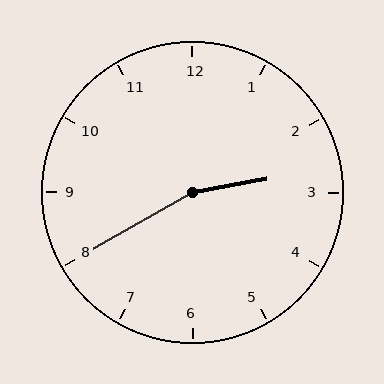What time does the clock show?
2:40.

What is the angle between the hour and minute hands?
Approximately 160 degrees.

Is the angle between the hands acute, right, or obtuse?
It is obtuse.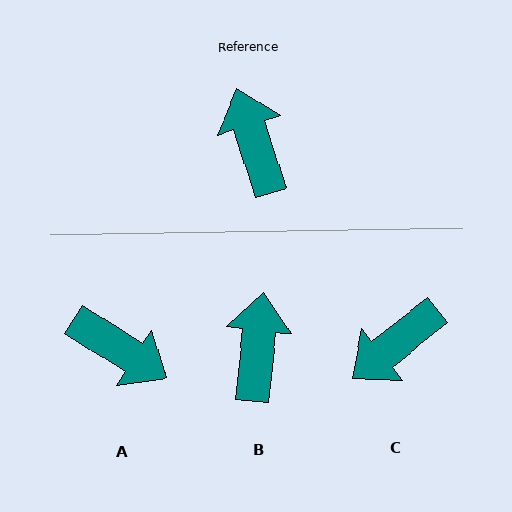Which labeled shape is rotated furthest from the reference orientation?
A, about 140 degrees away.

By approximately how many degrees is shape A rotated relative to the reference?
Approximately 140 degrees clockwise.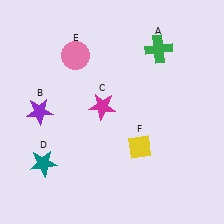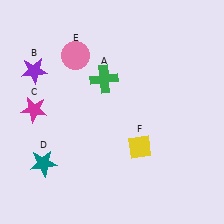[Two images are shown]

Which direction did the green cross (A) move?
The green cross (A) moved left.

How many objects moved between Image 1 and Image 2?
3 objects moved between the two images.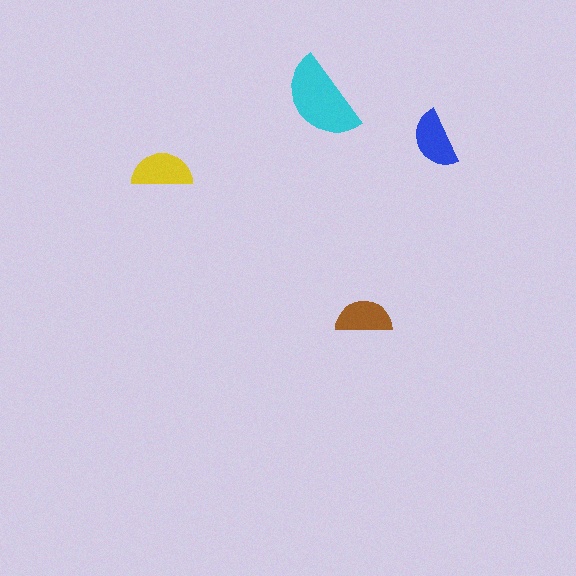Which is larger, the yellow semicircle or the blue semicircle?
The yellow one.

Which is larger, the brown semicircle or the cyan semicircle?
The cyan one.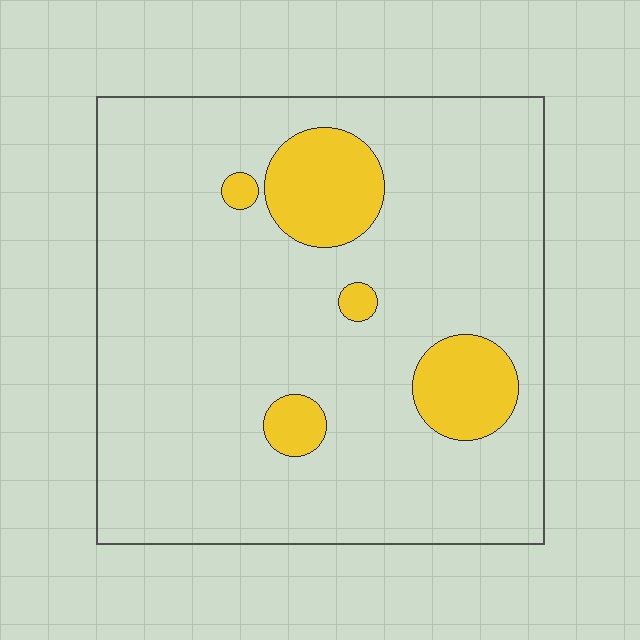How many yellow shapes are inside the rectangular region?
5.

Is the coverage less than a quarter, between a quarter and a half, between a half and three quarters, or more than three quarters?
Less than a quarter.